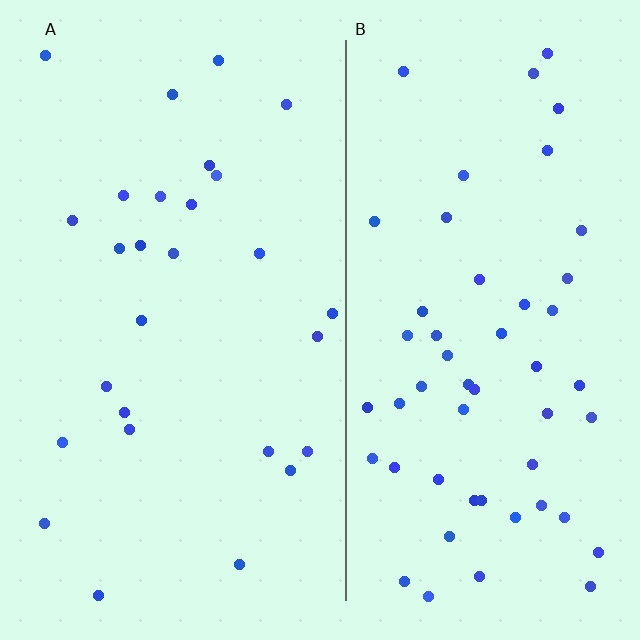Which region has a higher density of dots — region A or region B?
B (the right).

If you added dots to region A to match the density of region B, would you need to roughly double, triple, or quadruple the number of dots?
Approximately double.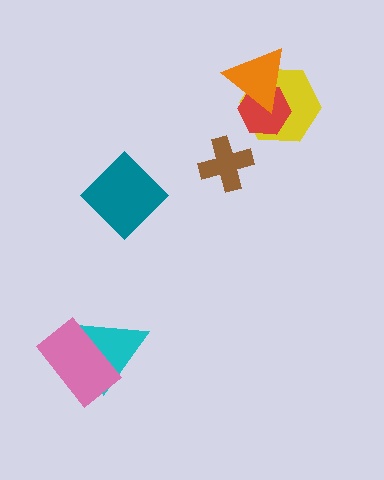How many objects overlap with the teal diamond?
0 objects overlap with the teal diamond.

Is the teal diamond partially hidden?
No, no other shape covers it.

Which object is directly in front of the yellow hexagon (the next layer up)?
The red hexagon is directly in front of the yellow hexagon.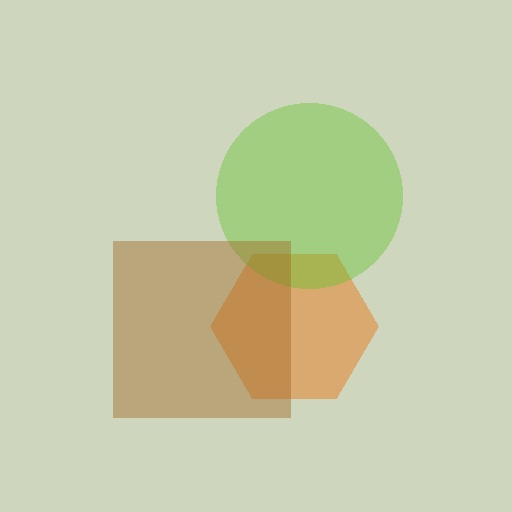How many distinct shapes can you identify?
There are 3 distinct shapes: an orange hexagon, a lime circle, a brown square.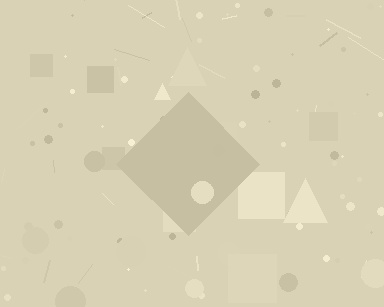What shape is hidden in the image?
A diamond is hidden in the image.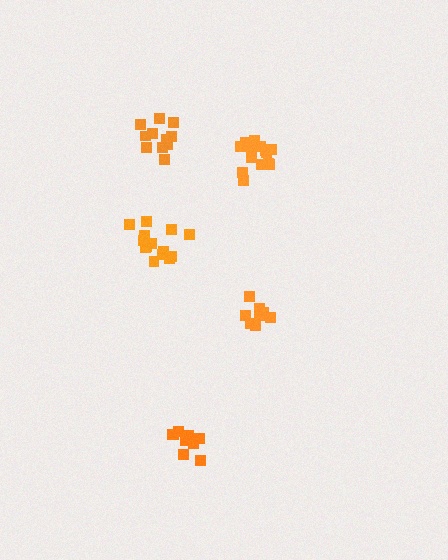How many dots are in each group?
Group 1: 9 dots, Group 2: 11 dots, Group 3: 9 dots, Group 4: 14 dots, Group 5: 14 dots (57 total).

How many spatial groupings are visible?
There are 5 spatial groupings.